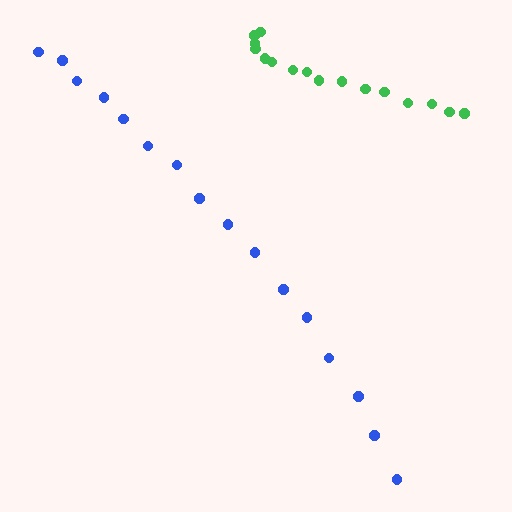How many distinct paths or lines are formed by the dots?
There are 2 distinct paths.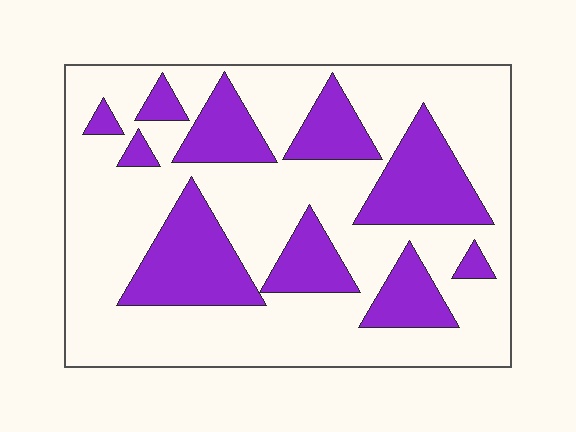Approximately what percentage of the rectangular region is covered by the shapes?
Approximately 30%.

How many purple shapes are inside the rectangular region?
10.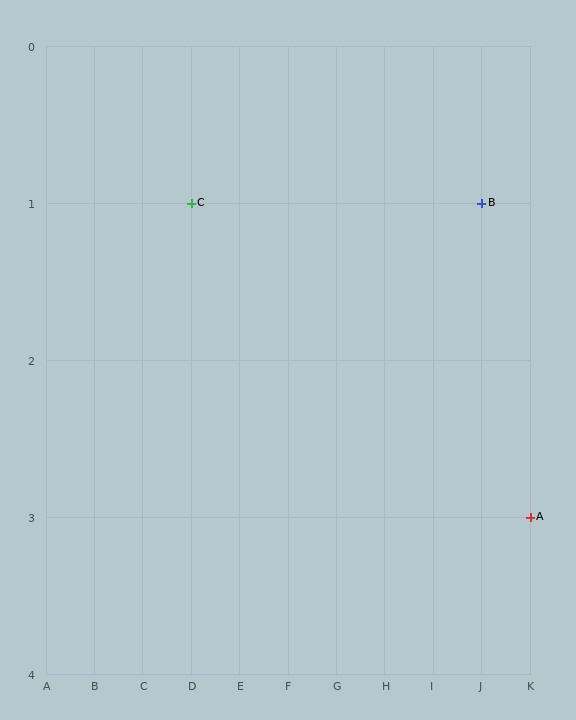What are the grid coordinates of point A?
Point A is at grid coordinates (K, 3).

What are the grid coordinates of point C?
Point C is at grid coordinates (D, 1).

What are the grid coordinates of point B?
Point B is at grid coordinates (J, 1).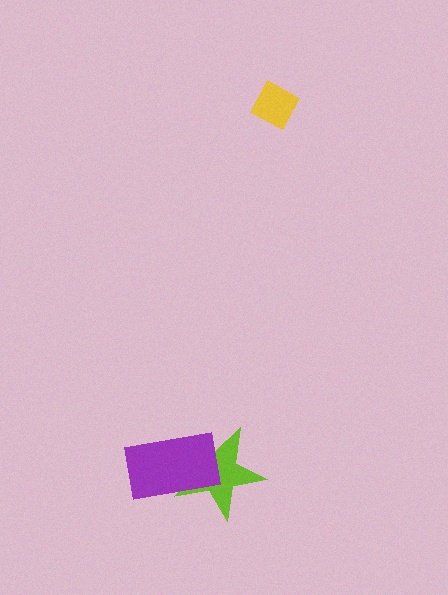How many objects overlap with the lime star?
1 object overlaps with the lime star.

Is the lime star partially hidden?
Yes, it is partially covered by another shape.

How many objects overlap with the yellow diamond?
0 objects overlap with the yellow diamond.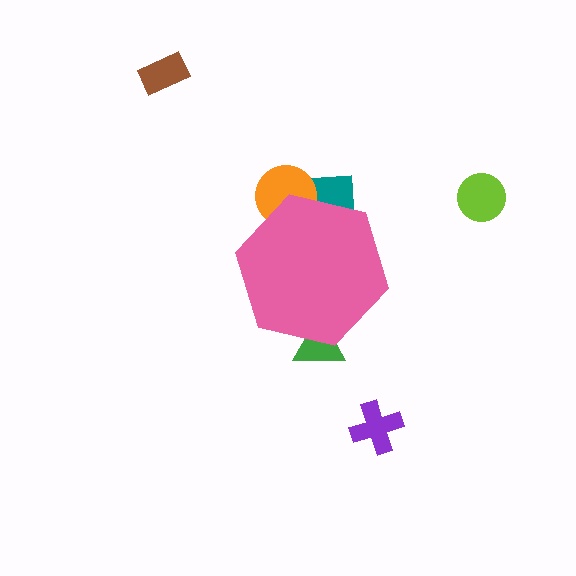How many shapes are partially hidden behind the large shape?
3 shapes are partially hidden.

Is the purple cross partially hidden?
No, the purple cross is fully visible.